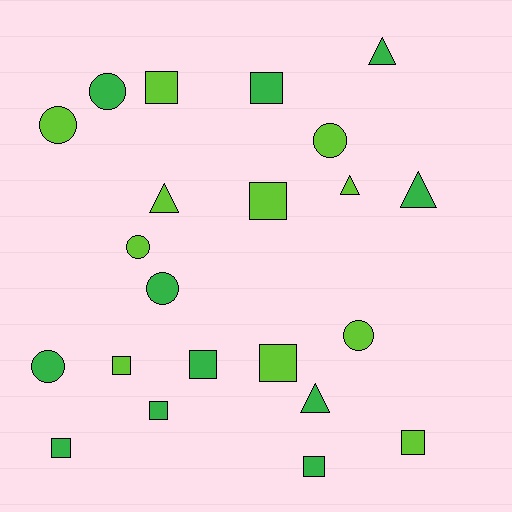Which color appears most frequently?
Lime, with 11 objects.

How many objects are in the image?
There are 22 objects.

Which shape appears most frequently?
Square, with 10 objects.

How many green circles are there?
There are 3 green circles.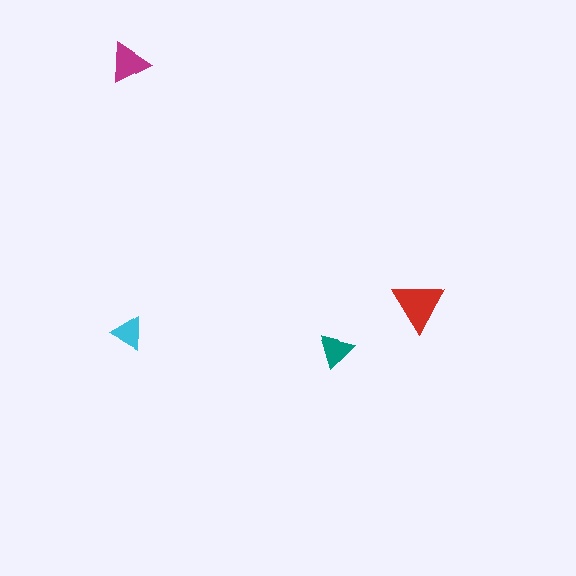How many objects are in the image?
There are 4 objects in the image.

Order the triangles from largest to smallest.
the red one, the magenta one, the teal one, the cyan one.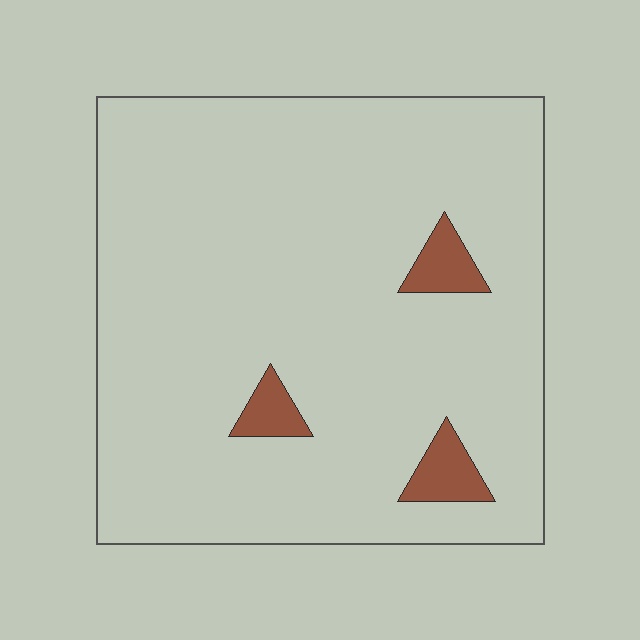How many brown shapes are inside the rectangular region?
3.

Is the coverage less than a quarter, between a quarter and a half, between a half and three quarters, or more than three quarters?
Less than a quarter.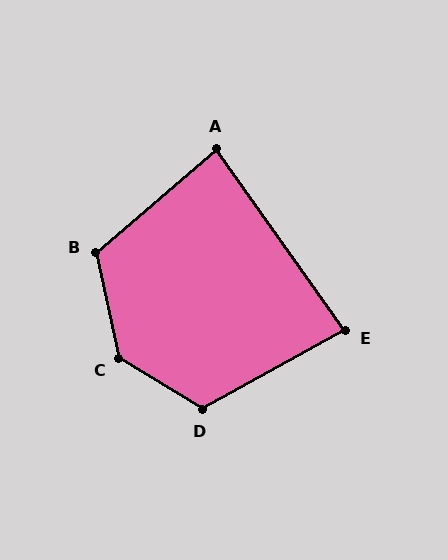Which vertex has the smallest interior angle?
E, at approximately 84 degrees.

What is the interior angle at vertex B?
Approximately 118 degrees (obtuse).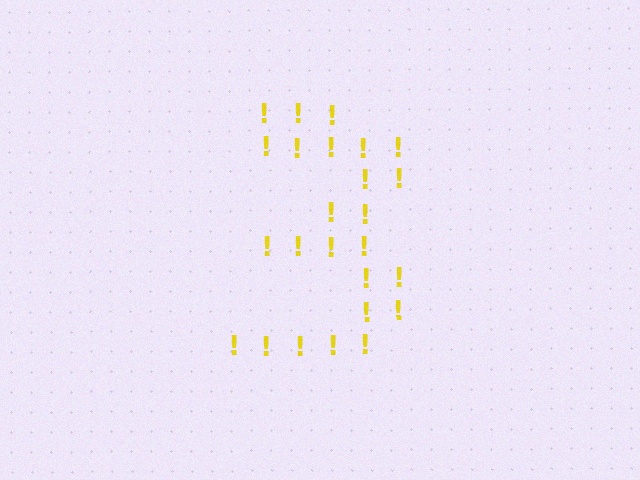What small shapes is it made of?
It is made of small exclamation marks.